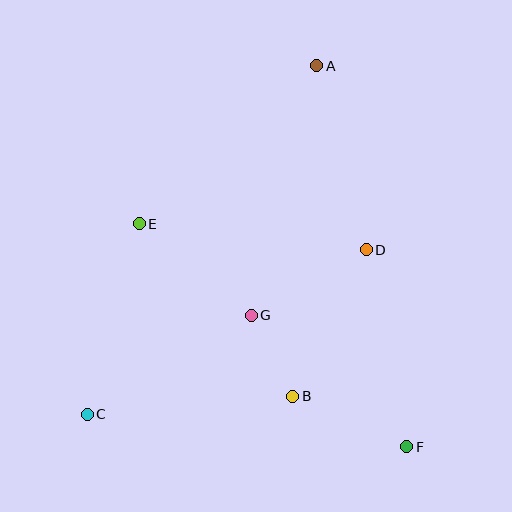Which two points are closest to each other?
Points B and G are closest to each other.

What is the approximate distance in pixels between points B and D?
The distance between B and D is approximately 164 pixels.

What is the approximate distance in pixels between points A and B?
The distance between A and B is approximately 332 pixels.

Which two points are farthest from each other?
Points A and C are farthest from each other.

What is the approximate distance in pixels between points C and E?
The distance between C and E is approximately 197 pixels.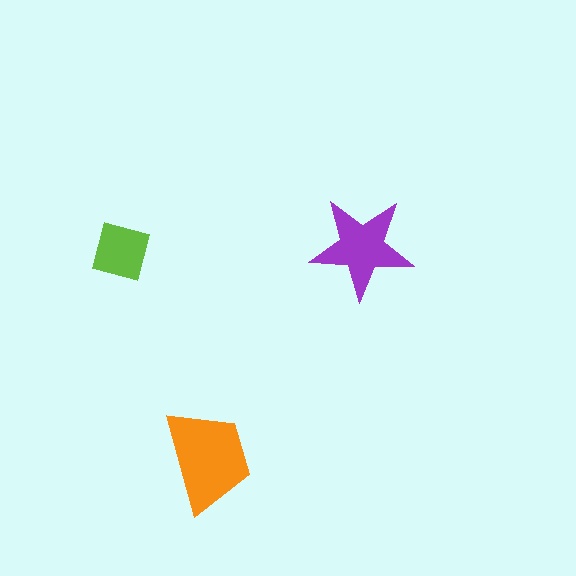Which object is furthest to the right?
The purple star is rightmost.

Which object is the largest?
The orange trapezoid.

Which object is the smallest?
The lime square.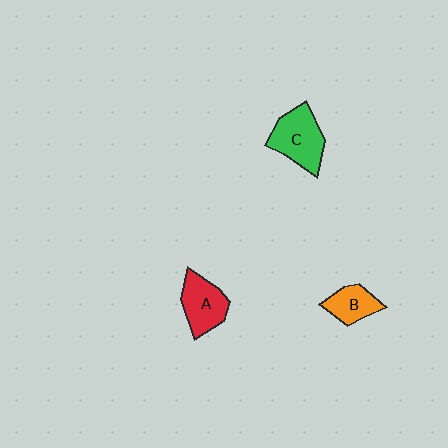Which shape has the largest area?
Shape C (green).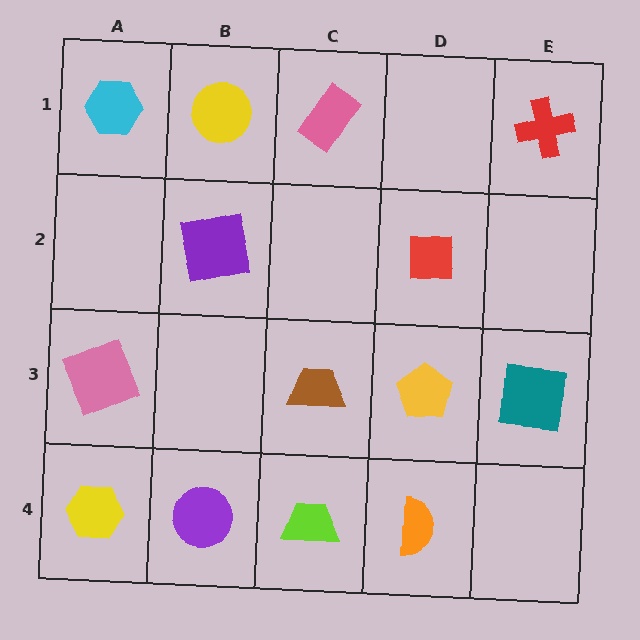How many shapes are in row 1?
4 shapes.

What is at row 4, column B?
A purple circle.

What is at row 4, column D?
An orange semicircle.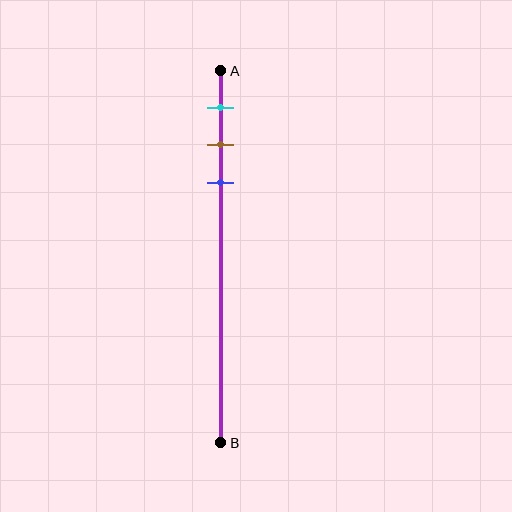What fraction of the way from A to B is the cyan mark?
The cyan mark is approximately 10% (0.1) of the way from A to B.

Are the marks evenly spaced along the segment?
Yes, the marks are approximately evenly spaced.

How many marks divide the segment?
There are 3 marks dividing the segment.